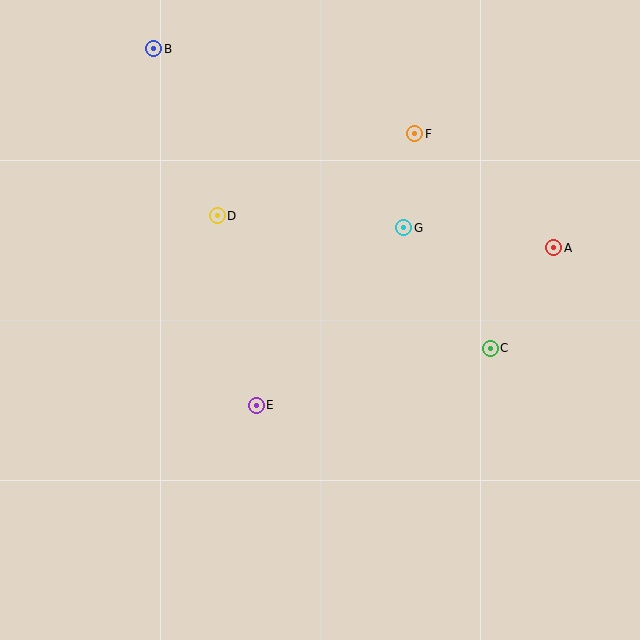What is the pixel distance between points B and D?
The distance between B and D is 179 pixels.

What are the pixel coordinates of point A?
Point A is at (554, 248).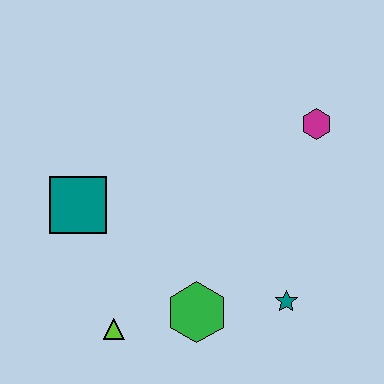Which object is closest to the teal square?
The lime triangle is closest to the teal square.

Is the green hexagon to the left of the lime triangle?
No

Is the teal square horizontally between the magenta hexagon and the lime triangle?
No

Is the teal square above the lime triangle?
Yes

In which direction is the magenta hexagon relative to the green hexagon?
The magenta hexagon is above the green hexagon.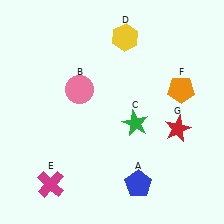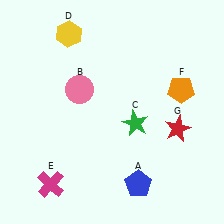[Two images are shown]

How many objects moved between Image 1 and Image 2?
1 object moved between the two images.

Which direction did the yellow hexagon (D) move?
The yellow hexagon (D) moved left.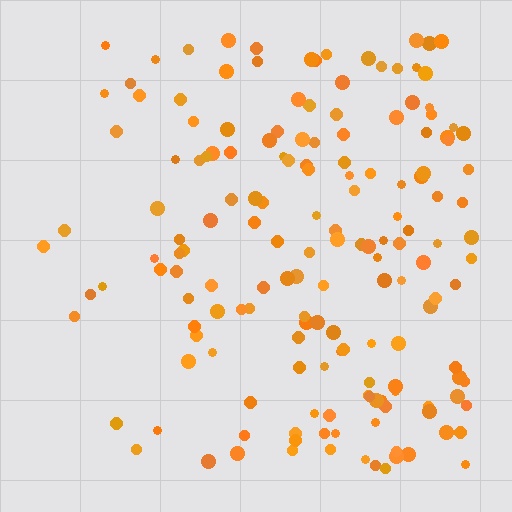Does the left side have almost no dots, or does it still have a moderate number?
Still a moderate number, just noticeably fewer than the right.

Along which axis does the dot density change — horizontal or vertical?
Horizontal.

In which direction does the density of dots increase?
From left to right, with the right side densest.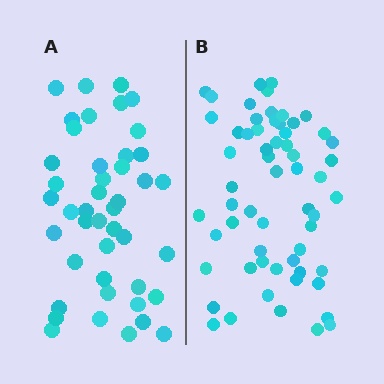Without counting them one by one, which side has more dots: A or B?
Region B (the right region) has more dots.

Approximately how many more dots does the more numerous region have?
Region B has approximately 15 more dots than region A.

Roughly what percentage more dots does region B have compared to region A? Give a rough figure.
About 35% more.